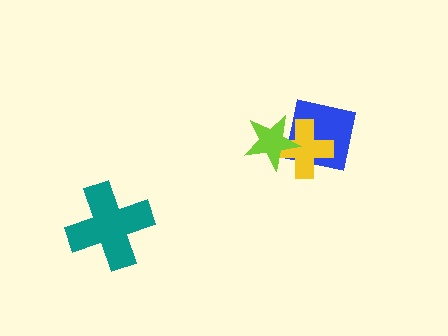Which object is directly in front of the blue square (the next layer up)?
The yellow cross is directly in front of the blue square.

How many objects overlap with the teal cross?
0 objects overlap with the teal cross.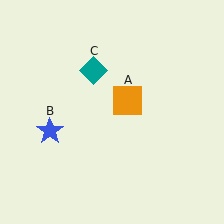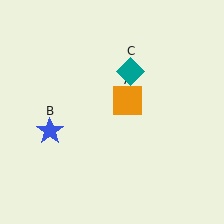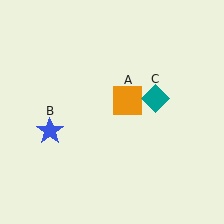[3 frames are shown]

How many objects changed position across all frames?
1 object changed position: teal diamond (object C).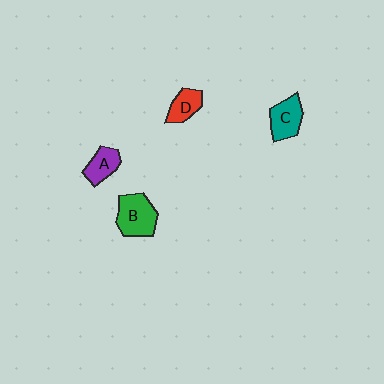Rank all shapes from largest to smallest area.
From largest to smallest: B (green), C (teal), A (purple), D (red).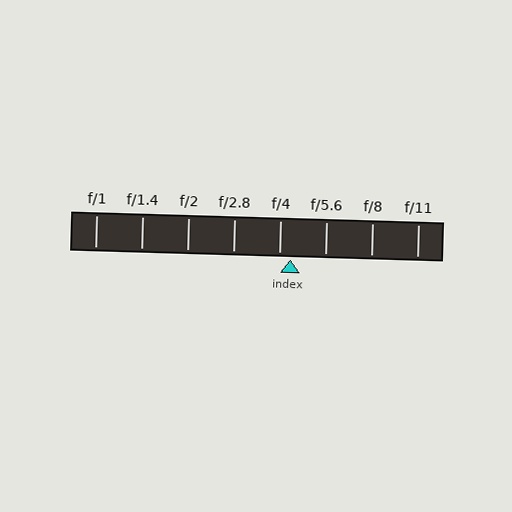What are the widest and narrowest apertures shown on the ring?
The widest aperture shown is f/1 and the narrowest is f/11.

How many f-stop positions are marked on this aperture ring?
There are 8 f-stop positions marked.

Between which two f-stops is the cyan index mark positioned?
The index mark is between f/4 and f/5.6.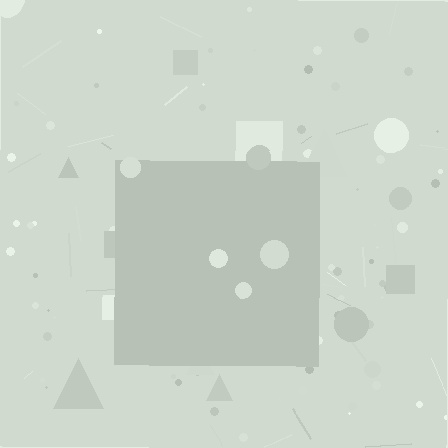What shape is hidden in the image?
A square is hidden in the image.